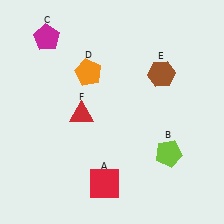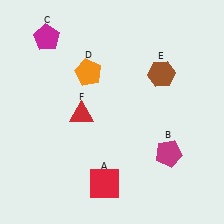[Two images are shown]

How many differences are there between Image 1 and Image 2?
There is 1 difference between the two images.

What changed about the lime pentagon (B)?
In Image 1, B is lime. In Image 2, it changed to magenta.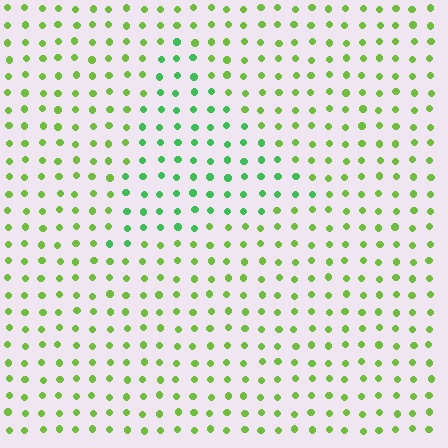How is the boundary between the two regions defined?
The boundary is defined purely by a slight shift in hue (about 35 degrees). Spacing, size, and orientation are identical on both sides.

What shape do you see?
I see a triangle.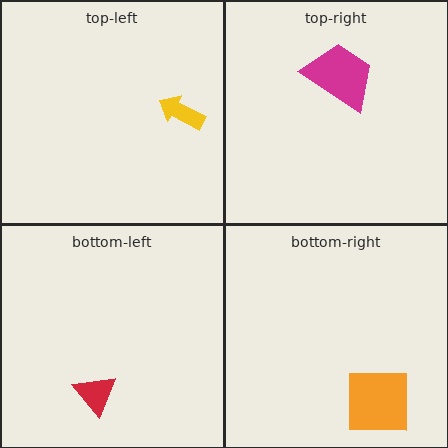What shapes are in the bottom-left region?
The red triangle.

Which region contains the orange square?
The bottom-right region.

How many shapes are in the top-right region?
1.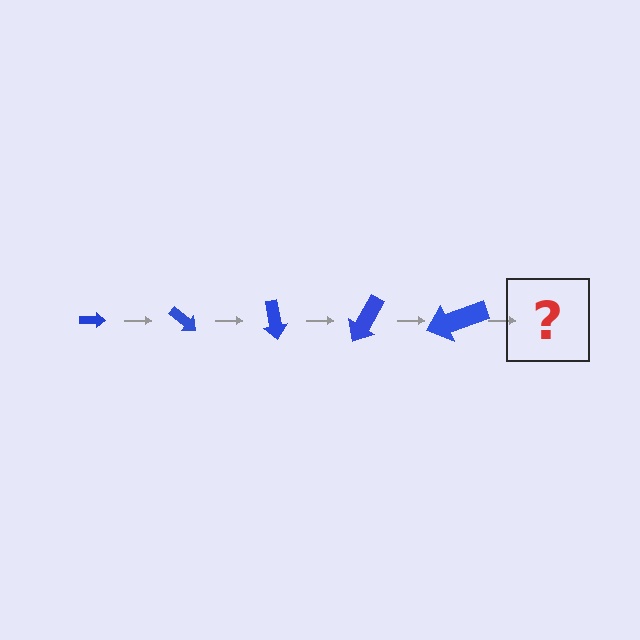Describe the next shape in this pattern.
It should be an arrow, larger than the previous one and rotated 200 degrees from the start.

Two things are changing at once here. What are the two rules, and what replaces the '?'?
The two rules are that the arrow grows larger each step and it rotates 40 degrees each step. The '?' should be an arrow, larger than the previous one and rotated 200 degrees from the start.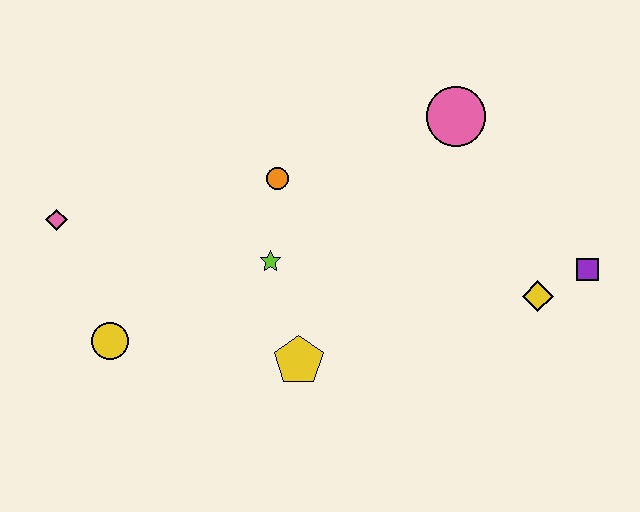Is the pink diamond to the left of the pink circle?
Yes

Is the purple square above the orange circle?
No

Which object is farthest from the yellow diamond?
The pink diamond is farthest from the yellow diamond.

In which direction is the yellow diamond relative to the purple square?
The yellow diamond is to the left of the purple square.